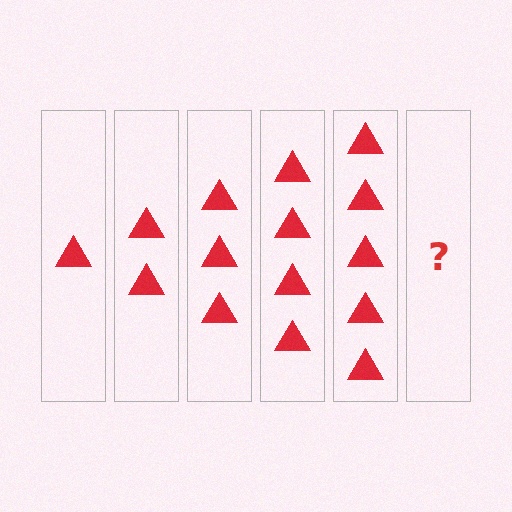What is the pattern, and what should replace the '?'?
The pattern is that each step adds one more triangle. The '?' should be 6 triangles.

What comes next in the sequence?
The next element should be 6 triangles.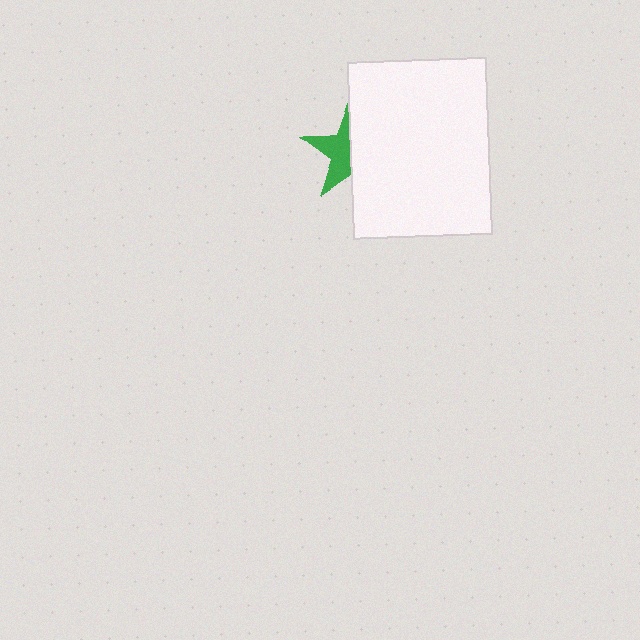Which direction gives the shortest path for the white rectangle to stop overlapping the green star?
Moving right gives the shortest separation.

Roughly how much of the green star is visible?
About half of it is visible (roughly 46%).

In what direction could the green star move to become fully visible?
The green star could move left. That would shift it out from behind the white rectangle entirely.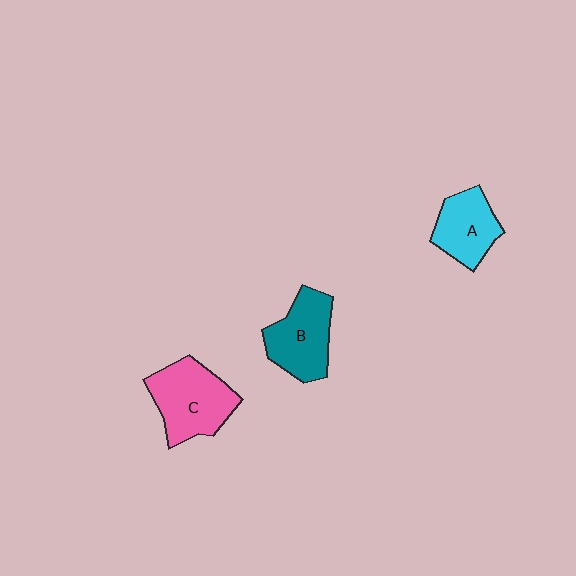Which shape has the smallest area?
Shape A (cyan).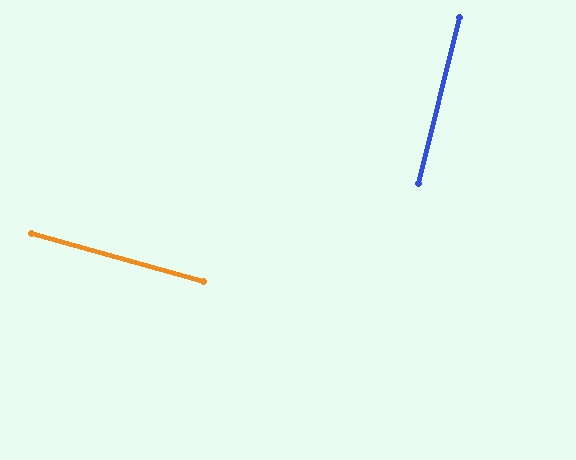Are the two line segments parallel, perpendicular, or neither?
Perpendicular — they meet at approximately 88°.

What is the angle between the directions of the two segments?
Approximately 88 degrees.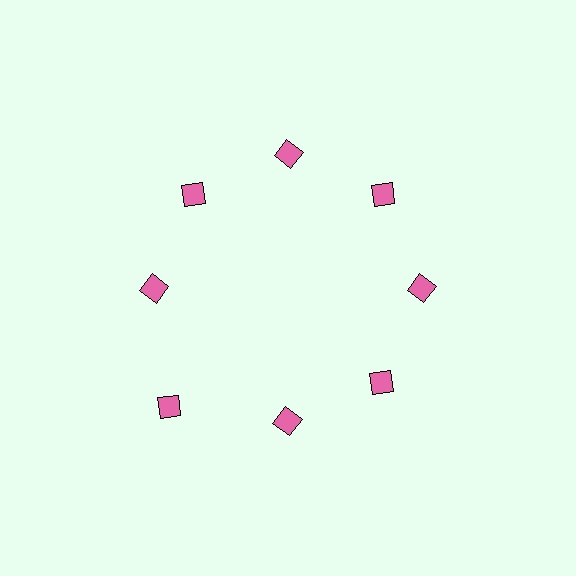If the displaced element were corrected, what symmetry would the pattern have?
It would have 8-fold rotational symmetry — the pattern would map onto itself every 45 degrees.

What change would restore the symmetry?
The symmetry would be restored by moving it inward, back onto the ring so that all 8 squares sit at equal angles and equal distance from the center.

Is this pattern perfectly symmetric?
No. The 8 pink squares are arranged in a ring, but one element near the 8 o'clock position is pushed outward from the center, breaking the 8-fold rotational symmetry.